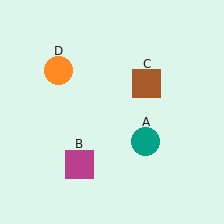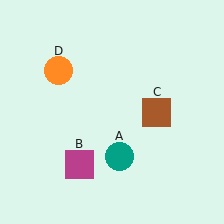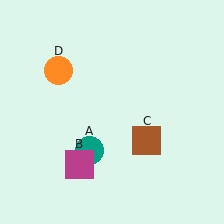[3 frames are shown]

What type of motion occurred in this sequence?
The teal circle (object A), brown square (object C) rotated clockwise around the center of the scene.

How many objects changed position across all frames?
2 objects changed position: teal circle (object A), brown square (object C).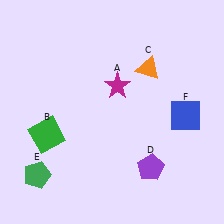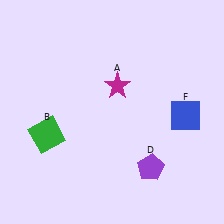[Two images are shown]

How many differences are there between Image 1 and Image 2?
There are 2 differences between the two images.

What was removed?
The orange triangle (C), the green pentagon (E) were removed in Image 2.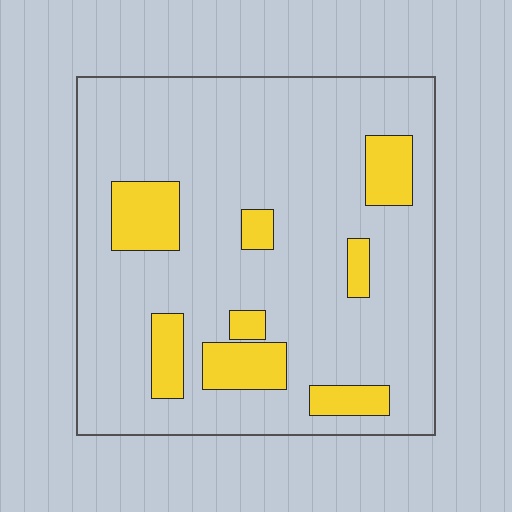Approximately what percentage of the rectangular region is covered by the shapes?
Approximately 15%.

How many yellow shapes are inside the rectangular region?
8.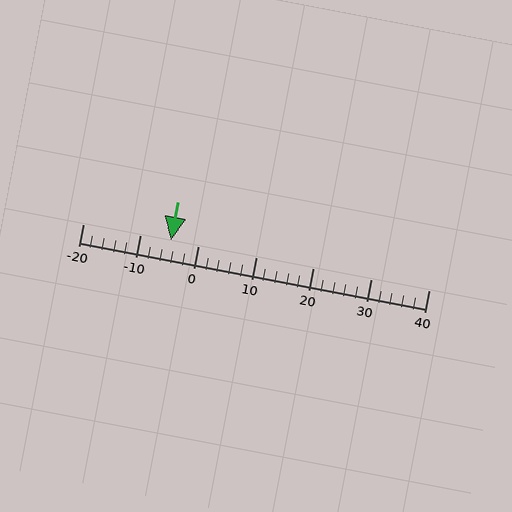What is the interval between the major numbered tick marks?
The major tick marks are spaced 10 units apart.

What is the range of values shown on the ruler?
The ruler shows values from -20 to 40.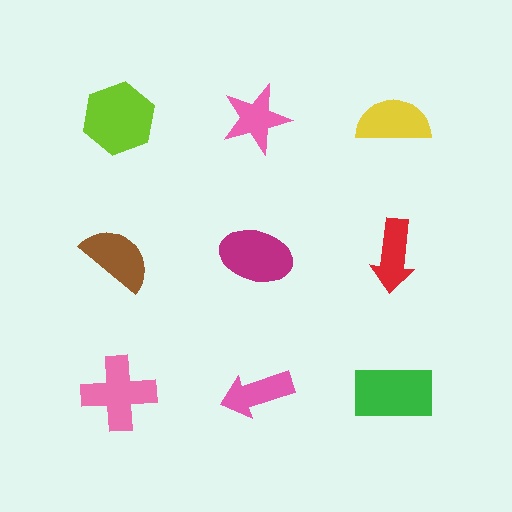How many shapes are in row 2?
3 shapes.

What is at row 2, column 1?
A brown semicircle.